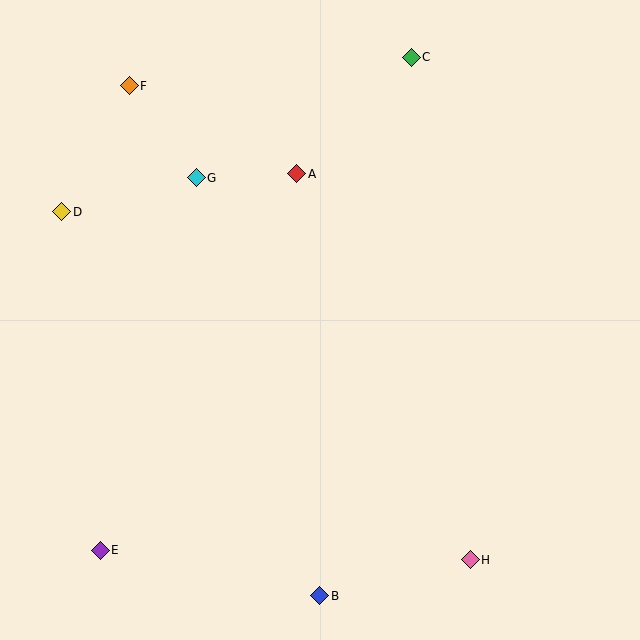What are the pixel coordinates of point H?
Point H is at (470, 560).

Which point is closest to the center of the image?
Point A at (297, 174) is closest to the center.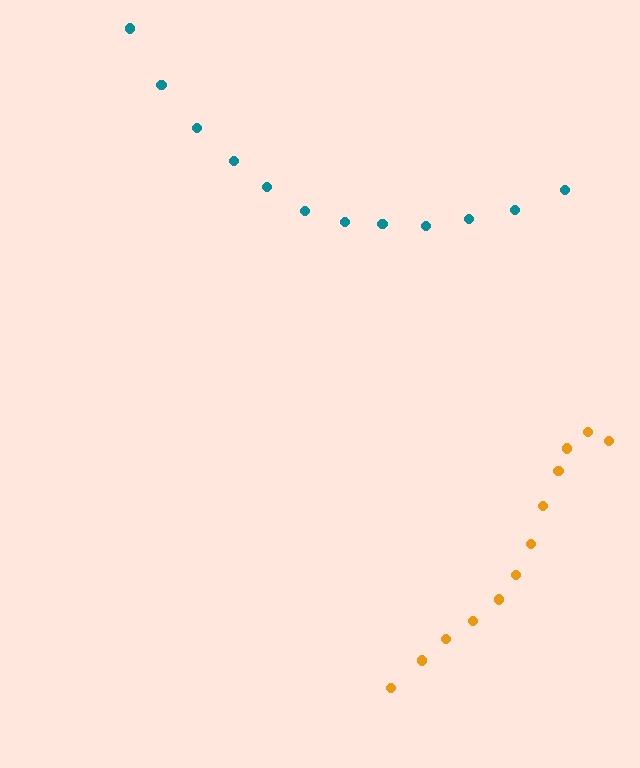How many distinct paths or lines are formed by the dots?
There are 2 distinct paths.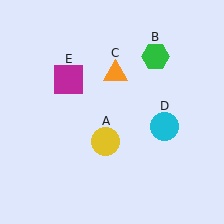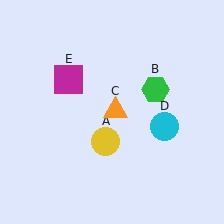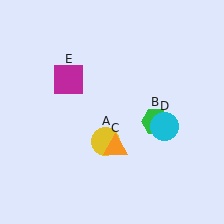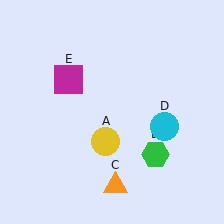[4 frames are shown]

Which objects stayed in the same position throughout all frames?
Yellow circle (object A) and cyan circle (object D) and magenta square (object E) remained stationary.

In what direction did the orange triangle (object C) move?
The orange triangle (object C) moved down.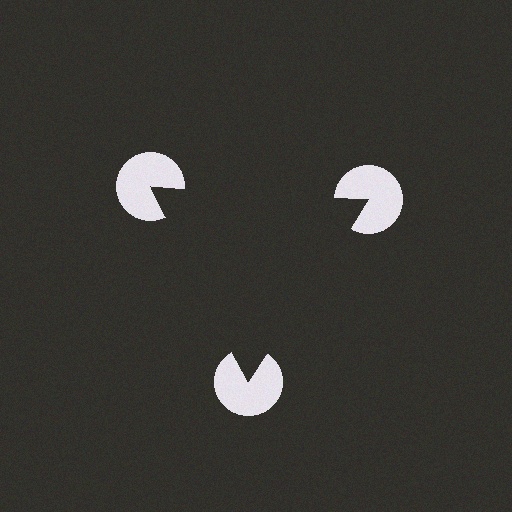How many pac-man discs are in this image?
There are 3 — one at each vertex of the illusory triangle.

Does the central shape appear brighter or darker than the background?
It typically appears slightly darker than the background, even though no actual brightness change is drawn.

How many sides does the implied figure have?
3 sides.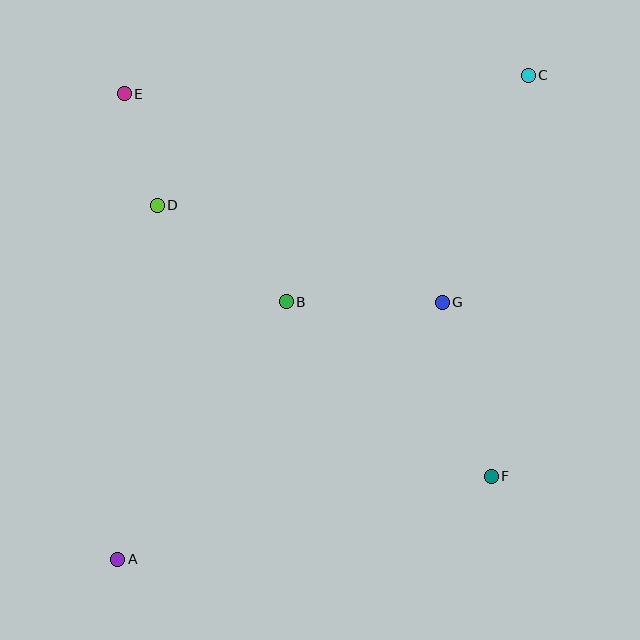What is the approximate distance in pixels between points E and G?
The distance between E and G is approximately 380 pixels.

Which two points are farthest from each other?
Points A and C are farthest from each other.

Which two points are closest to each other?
Points D and E are closest to each other.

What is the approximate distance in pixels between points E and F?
The distance between E and F is approximately 530 pixels.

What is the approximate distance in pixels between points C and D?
The distance between C and D is approximately 393 pixels.